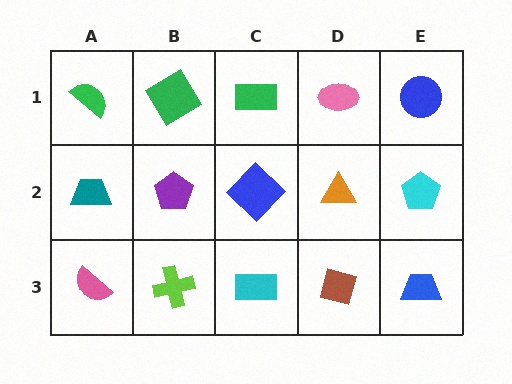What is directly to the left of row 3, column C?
A lime cross.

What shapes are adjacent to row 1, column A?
A teal trapezoid (row 2, column A), a green diamond (row 1, column B).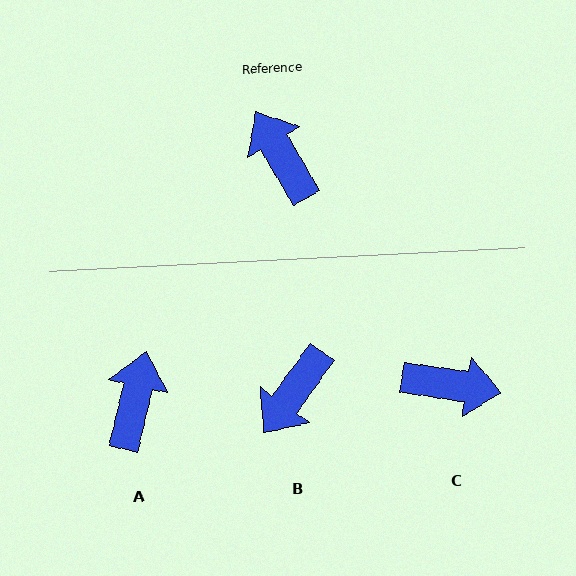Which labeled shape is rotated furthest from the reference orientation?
C, about 128 degrees away.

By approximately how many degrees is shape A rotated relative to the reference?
Approximately 43 degrees clockwise.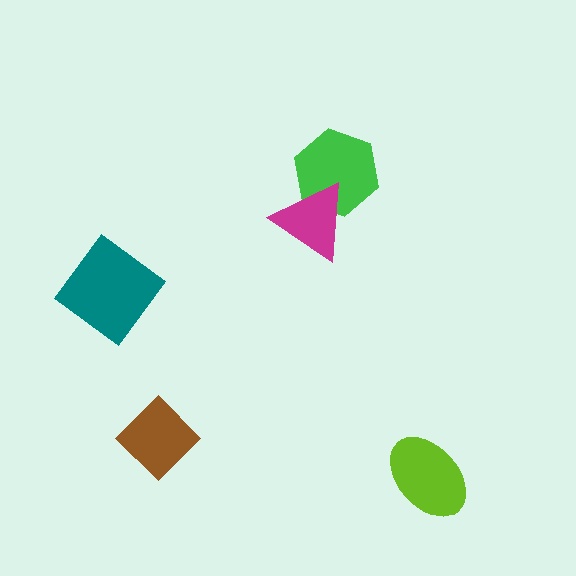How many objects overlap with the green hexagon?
1 object overlaps with the green hexagon.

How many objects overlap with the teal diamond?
0 objects overlap with the teal diamond.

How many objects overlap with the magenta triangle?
1 object overlaps with the magenta triangle.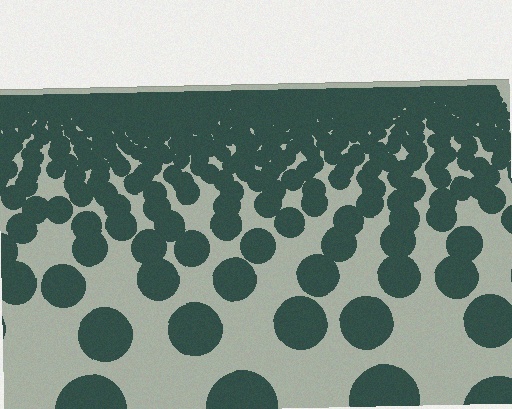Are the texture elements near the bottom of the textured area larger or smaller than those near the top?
Larger. Near the bottom, elements are closer to the viewer and appear at a bigger on-screen size.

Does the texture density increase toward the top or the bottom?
Density increases toward the top.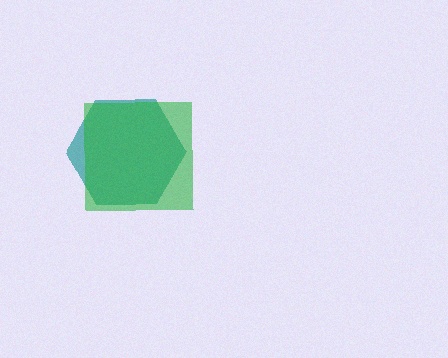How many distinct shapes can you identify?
There are 2 distinct shapes: a teal hexagon, a green square.